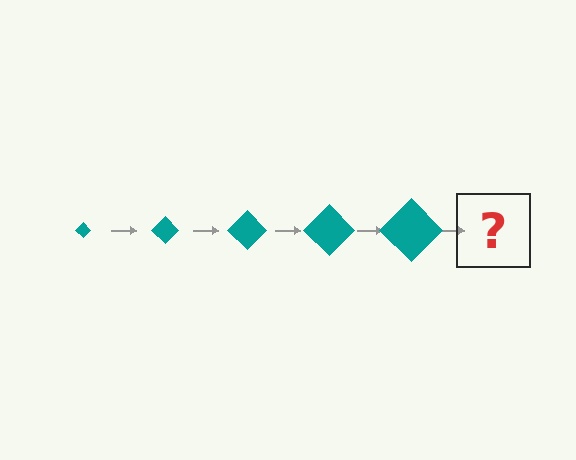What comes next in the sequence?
The next element should be a teal diamond, larger than the previous one.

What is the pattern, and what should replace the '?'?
The pattern is that the diamond gets progressively larger each step. The '?' should be a teal diamond, larger than the previous one.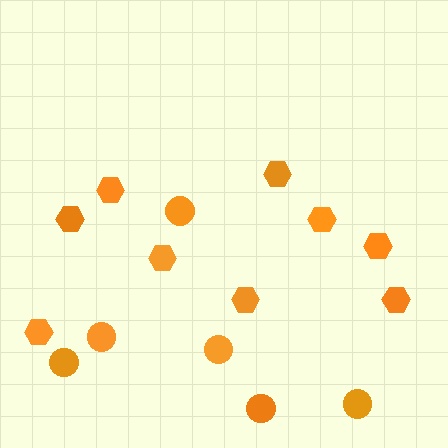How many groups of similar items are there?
There are 2 groups: one group of hexagons (9) and one group of circles (6).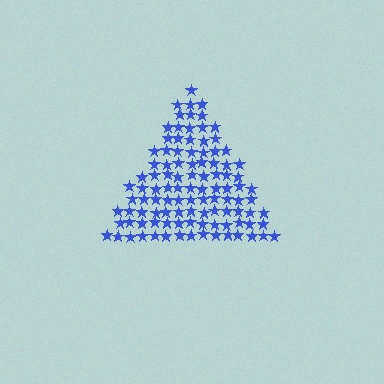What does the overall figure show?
The overall figure shows a triangle.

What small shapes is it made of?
It is made of small stars.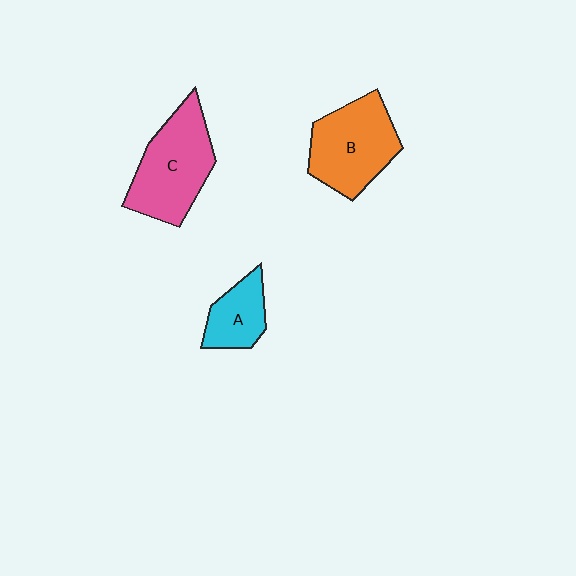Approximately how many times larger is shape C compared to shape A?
Approximately 2.0 times.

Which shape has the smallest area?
Shape A (cyan).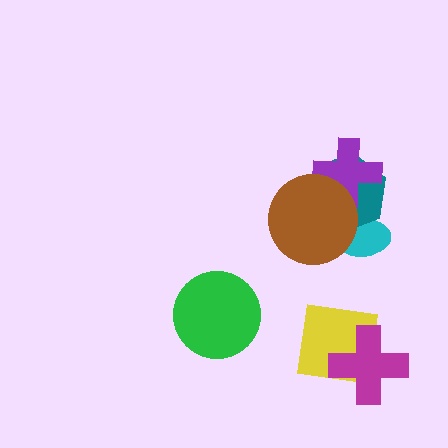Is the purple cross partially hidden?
Yes, it is partially covered by another shape.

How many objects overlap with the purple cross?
2 objects overlap with the purple cross.